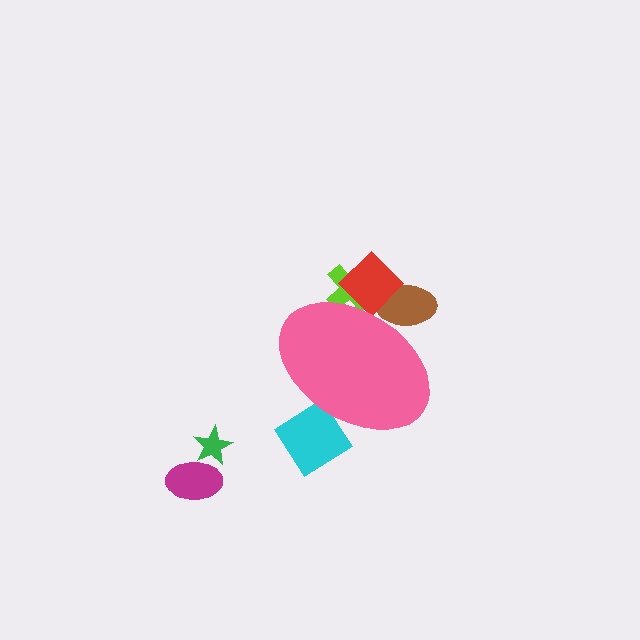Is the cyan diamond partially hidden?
Yes, the cyan diamond is partially hidden behind the pink ellipse.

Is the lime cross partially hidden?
Yes, the lime cross is partially hidden behind the pink ellipse.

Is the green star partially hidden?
No, the green star is fully visible.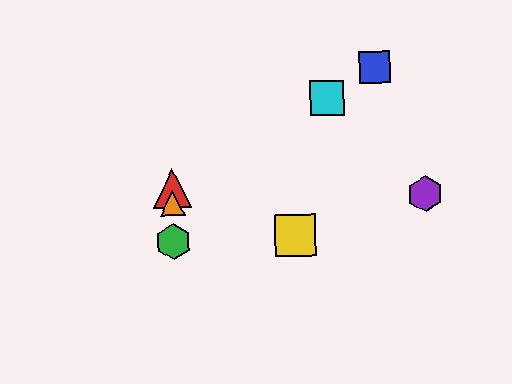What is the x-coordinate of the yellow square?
The yellow square is at x≈295.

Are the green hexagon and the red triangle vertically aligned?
Yes, both are at x≈174.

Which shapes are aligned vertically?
The red triangle, the green hexagon, the orange triangle are aligned vertically.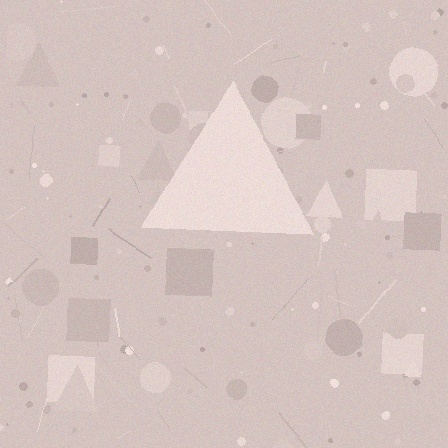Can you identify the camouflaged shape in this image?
The camouflaged shape is a triangle.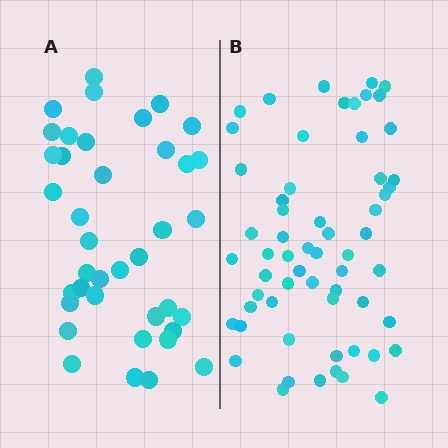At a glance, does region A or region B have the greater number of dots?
Region B (the right region) has more dots.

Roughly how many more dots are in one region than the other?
Region B has approximately 20 more dots than region A.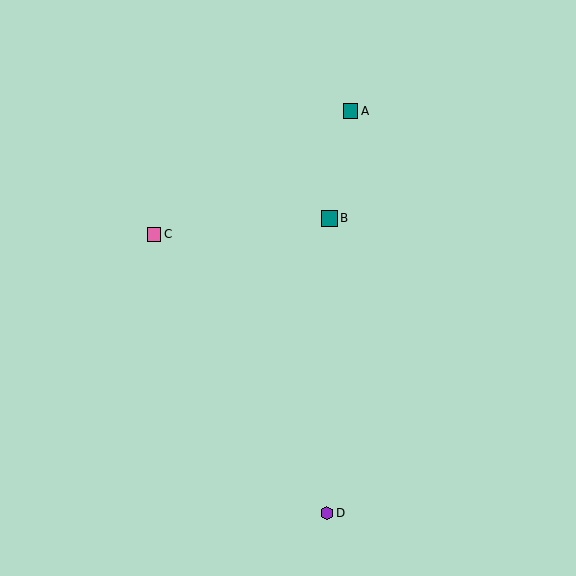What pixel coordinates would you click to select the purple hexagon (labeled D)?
Click at (327, 513) to select the purple hexagon D.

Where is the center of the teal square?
The center of the teal square is at (350, 111).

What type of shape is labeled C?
Shape C is a pink square.